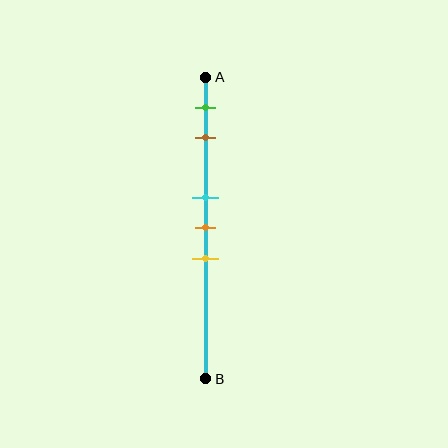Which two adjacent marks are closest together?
The cyan and orange marks are the closest adjacent pair.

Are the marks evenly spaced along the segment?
No, the marks are not evenly spaced.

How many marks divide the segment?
There are 5 marks dividing the segment.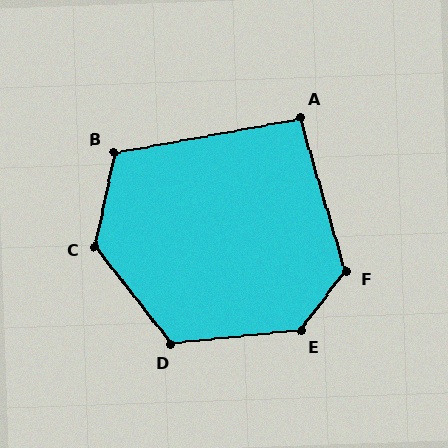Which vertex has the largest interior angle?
E, at approximately 134 degrees.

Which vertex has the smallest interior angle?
A, at approximately 96 degrees.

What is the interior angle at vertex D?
Approximately 122 degrees (obtuse).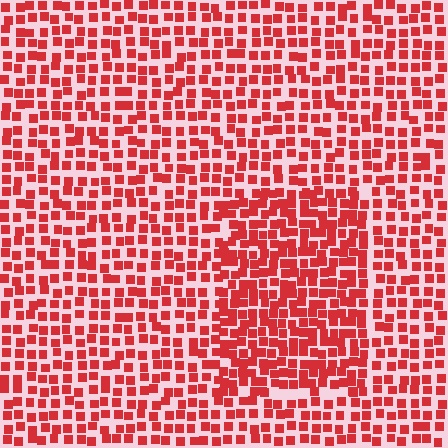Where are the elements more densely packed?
The elements are more densely packed inside the rectangle boundary.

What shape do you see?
I see a rectangle.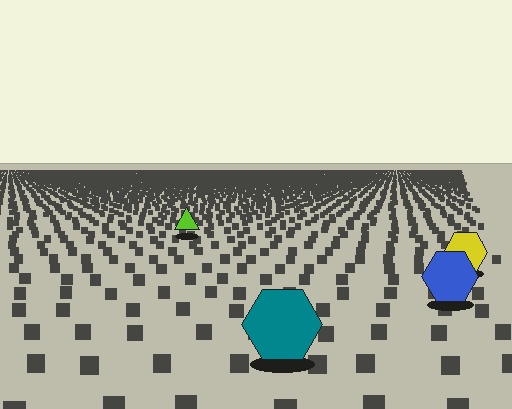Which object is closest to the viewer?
The teal hexagon is closest. The texture marks near it are larger and more spread out.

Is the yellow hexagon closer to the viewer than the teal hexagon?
No. The teal hexagon is closer — you can tell from the texture gradient: the ground texture is coarser near it.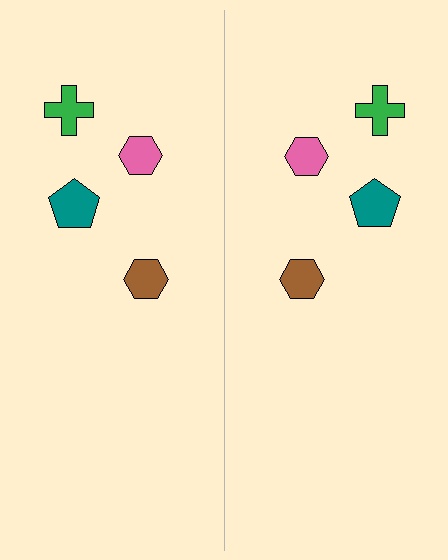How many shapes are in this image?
There are 8 shapes in this image.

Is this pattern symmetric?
Yes, this pattern has bilateral (reflection) symmetry.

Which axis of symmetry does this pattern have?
The pattern has a vertical axis of symmetry running through the center of the image.